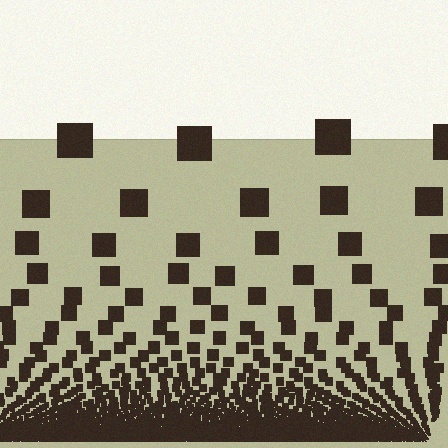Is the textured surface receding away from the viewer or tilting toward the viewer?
The surface appears to tilt toward the viewer. Texture elements get larger and sparser toward the top.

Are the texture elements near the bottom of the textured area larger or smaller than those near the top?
Smaller. The gradient is inverted — elements near the bottom are smaller and denser.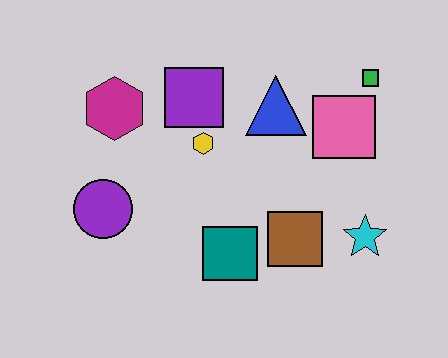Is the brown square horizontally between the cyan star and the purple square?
Yes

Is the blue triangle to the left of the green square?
Yes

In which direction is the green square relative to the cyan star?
The green square is above the cyan star.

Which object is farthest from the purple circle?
The green square is farthest from the purple circle.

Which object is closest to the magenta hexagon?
The purple square is closest to the magenta hexagon.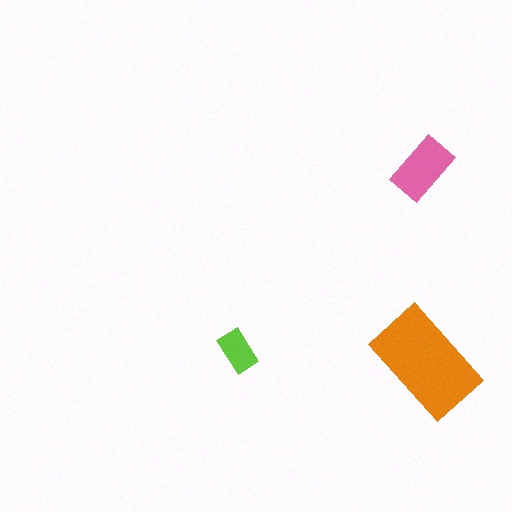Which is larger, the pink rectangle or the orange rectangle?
The orange one.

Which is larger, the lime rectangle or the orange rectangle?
The orange one.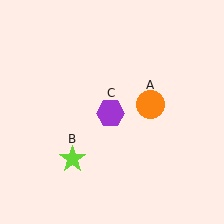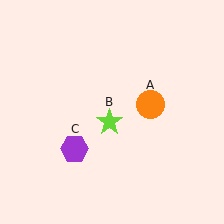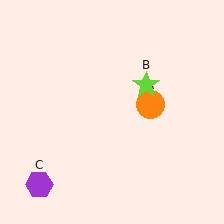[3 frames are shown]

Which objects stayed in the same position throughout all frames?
Orange circle (object A) remained stationary.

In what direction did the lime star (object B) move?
The lime star (object B) moved up and to the right.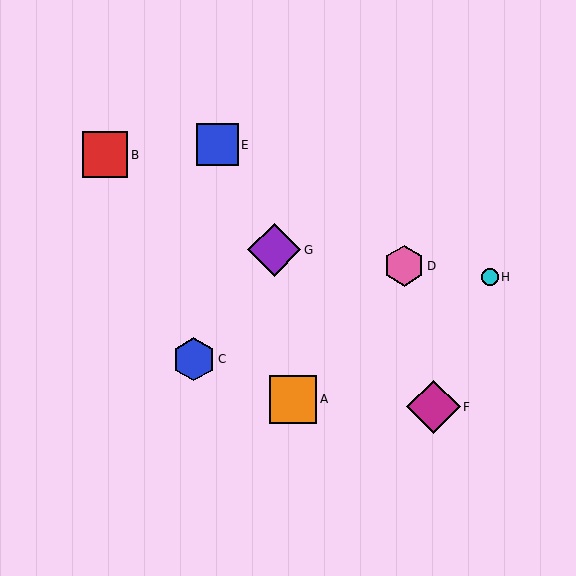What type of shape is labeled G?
Shape G is a purple diamond.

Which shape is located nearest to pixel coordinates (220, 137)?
The blue square (labeled E) at (218, 145) is nearest to that location.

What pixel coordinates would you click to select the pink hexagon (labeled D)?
Click at (404, 266) to select the pink hexagon D.